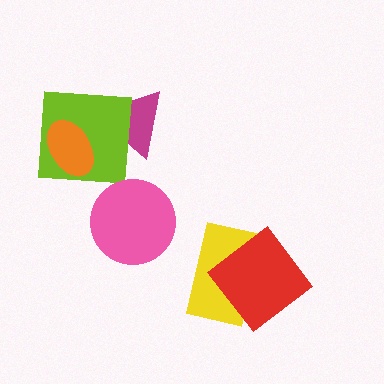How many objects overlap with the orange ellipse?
1 object overlaps with the orange ellipse.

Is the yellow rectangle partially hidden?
Yes, it is partially covered by another shape.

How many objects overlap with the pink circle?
0 objects overlap with the pink circle.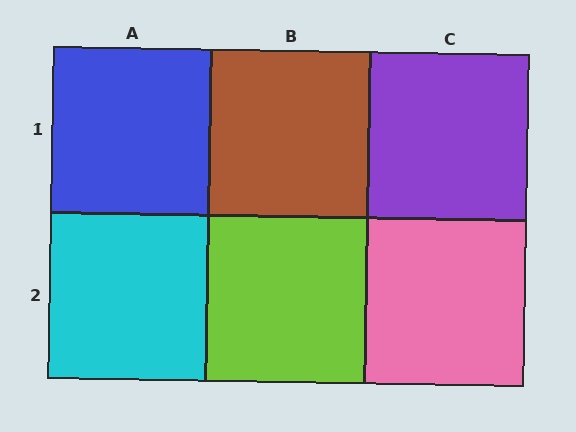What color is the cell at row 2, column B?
Lime.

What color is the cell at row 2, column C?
Pink.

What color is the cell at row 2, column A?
Cyan.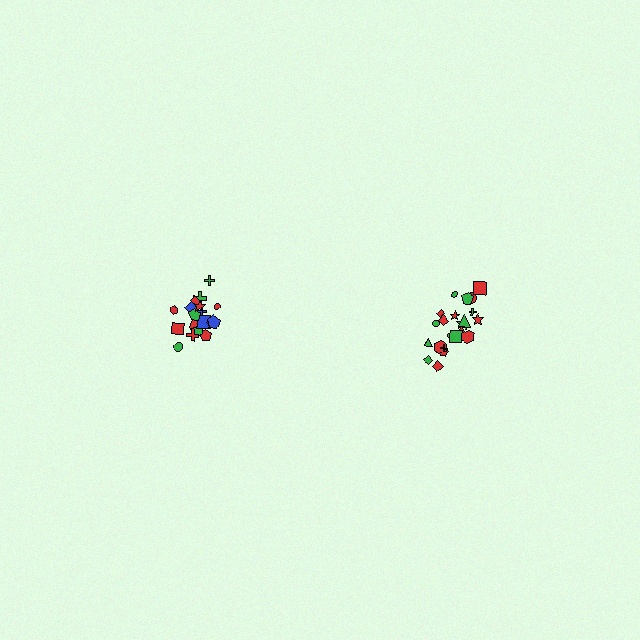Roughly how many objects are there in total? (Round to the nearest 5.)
Roughly 40 objects in total.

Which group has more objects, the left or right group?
The right group.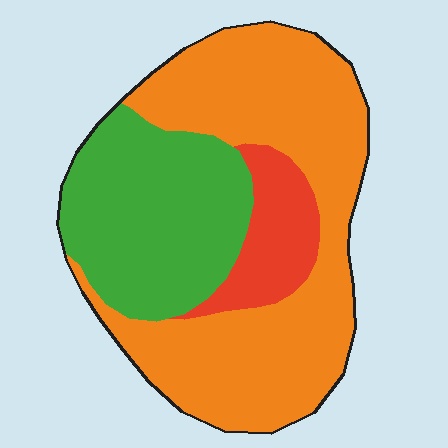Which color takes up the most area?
Orange, at roughly 55%.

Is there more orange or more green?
Orange.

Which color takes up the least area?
Red, at roughly 10%.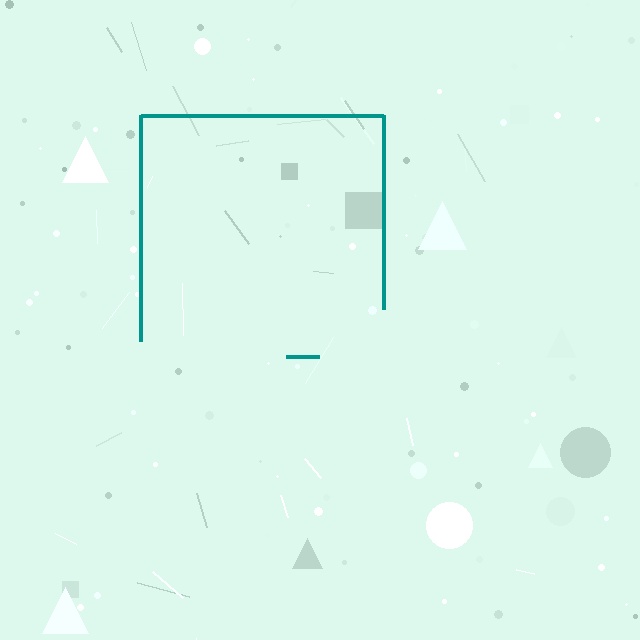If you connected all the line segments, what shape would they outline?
They would outline a square.